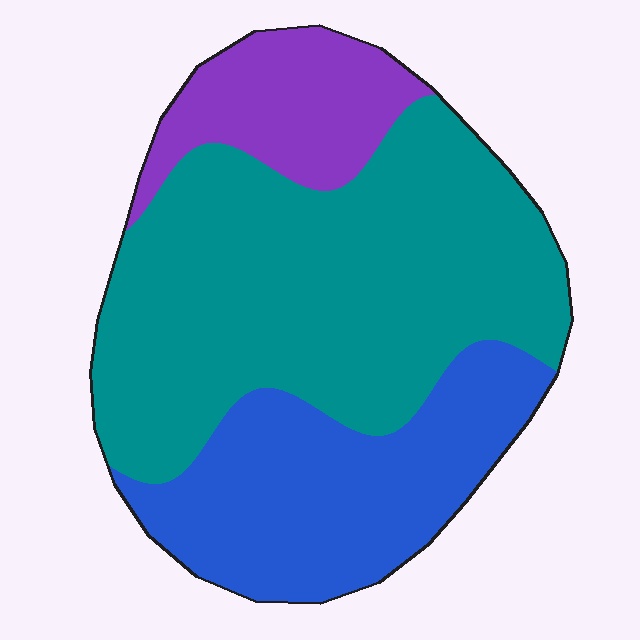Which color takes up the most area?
Teal, at roughly 55%.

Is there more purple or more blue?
Blue.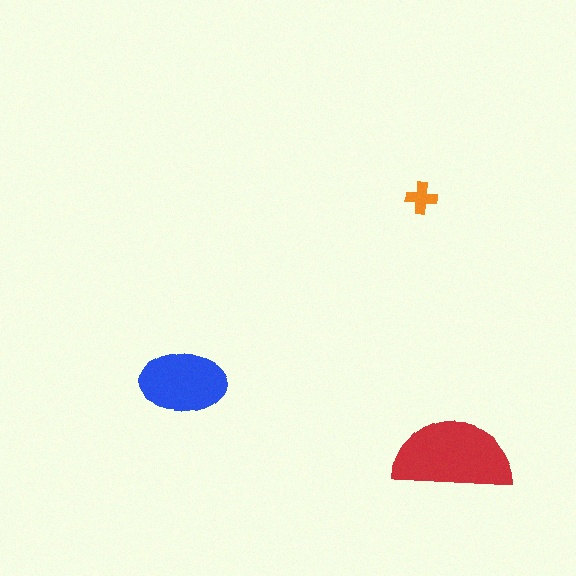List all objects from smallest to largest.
The orange cross, the blue ellipse, the red semicircle.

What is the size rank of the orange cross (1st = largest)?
3rd.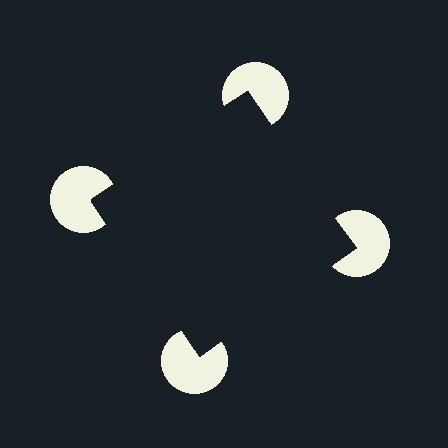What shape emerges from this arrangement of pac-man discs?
An illusory square — its edges are inferred from the aligned wedge cuts in the pac-man discs, not physically drawn.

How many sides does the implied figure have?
4 sides.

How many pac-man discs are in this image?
There are 4 — one at each vertex of the illusory square.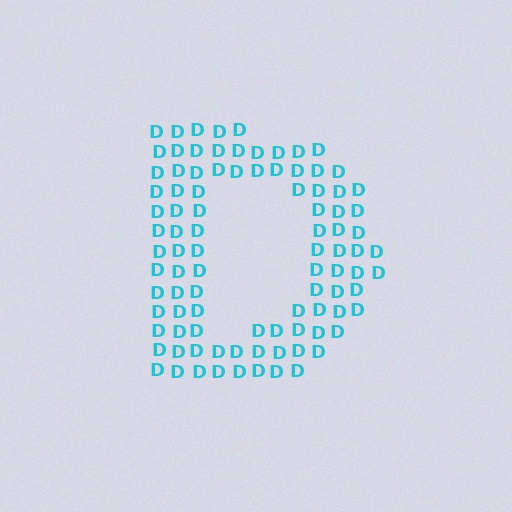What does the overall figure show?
The overall figure shows the letter D.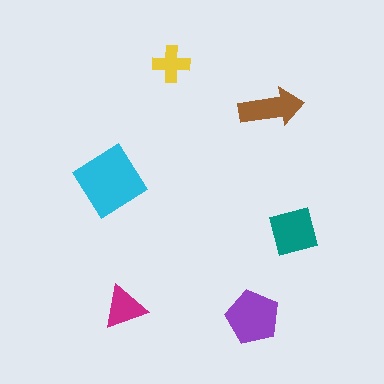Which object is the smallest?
The yellow cross.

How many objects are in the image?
There are 6 objects in the image.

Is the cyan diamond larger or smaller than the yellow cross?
Larger.